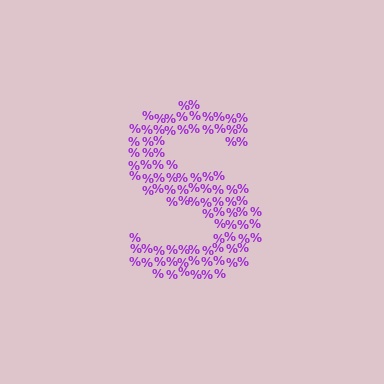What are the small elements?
The small elements are percent signs.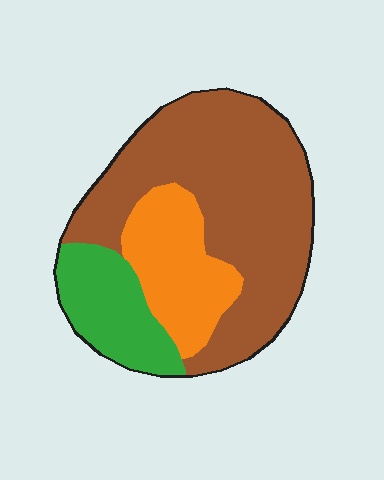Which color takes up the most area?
Brown, at roughly 60%.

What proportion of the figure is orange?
Orange takes up about one fifth (1/5) of the figure.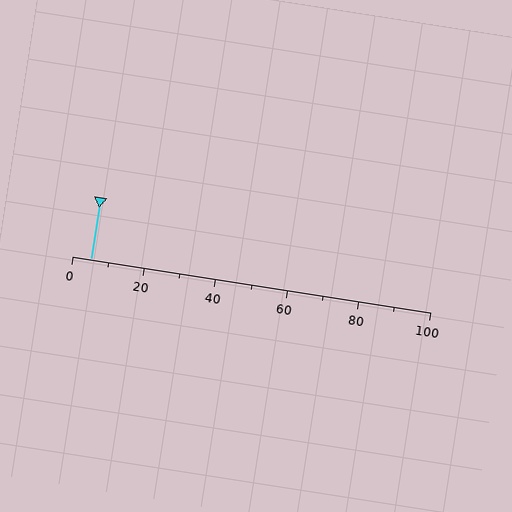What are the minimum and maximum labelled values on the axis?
The axis runs from 0 to 100.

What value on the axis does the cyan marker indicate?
The marker indicates approximately 5.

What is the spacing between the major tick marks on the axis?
The major ticks are spaced 20 apart.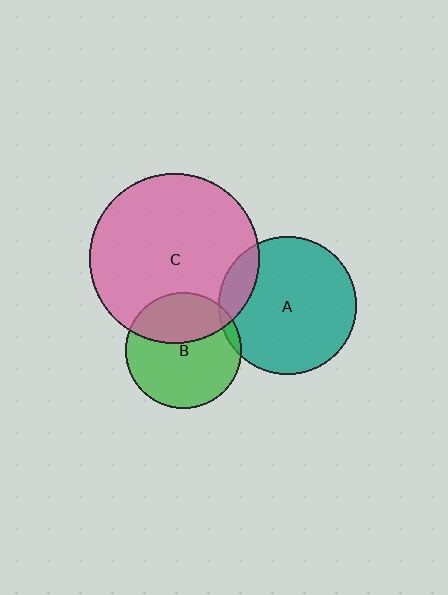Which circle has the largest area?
Circle C (pink).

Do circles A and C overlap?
Yes.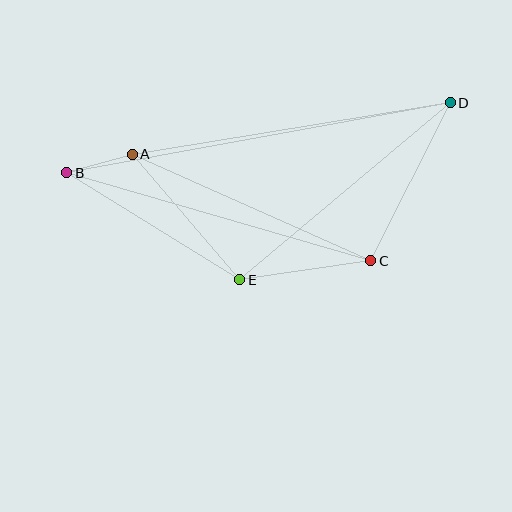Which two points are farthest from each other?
Points B and D are farthest from each other.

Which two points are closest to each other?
Points A and B are closest to each other.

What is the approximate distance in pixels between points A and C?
The distance between A and C is approximately 261 pixels.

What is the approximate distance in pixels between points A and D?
The distance between A and D is approximately 322 pixels.